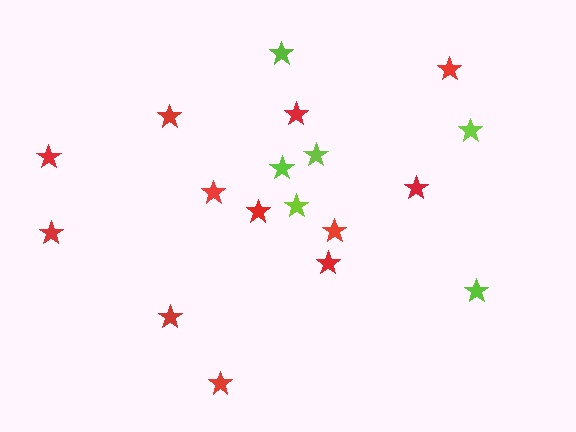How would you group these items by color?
There are 2 groups: one group of red stars (12) and one group of lime stars (6).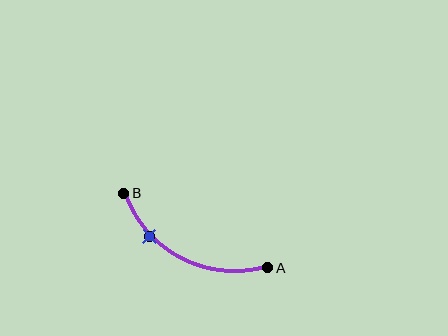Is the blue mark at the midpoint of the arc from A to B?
No. The blue mark lies on the arc but is closer to endpoint B. The arc midpoint would be at the point on the curve equidistant along the arc from both A and B.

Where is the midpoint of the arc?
The arc midpoint is the point on the curve farthest from the straight line joining A and B. It sits below that line.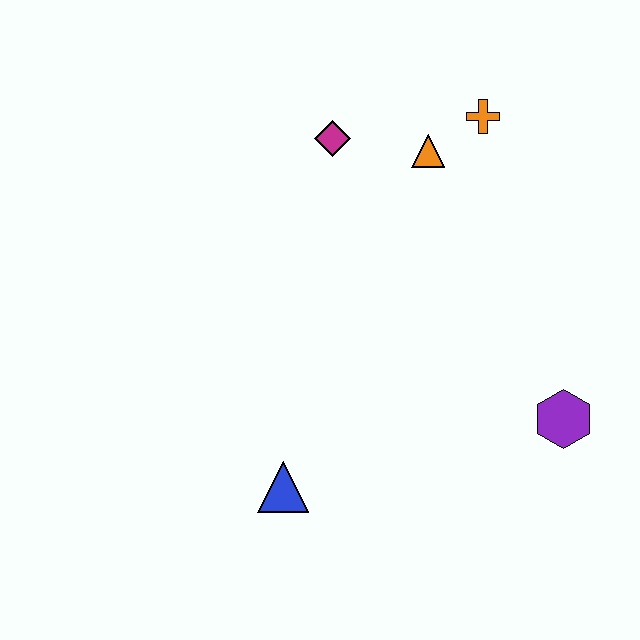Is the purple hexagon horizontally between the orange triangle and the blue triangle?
No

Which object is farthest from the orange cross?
The blue triangle is farthest from the orange cross.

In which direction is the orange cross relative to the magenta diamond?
The orange cross is to the right of the magenta diamond.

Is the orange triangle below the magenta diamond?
Yes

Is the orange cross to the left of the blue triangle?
No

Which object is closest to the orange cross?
The orange triangle is closest to the orange cross.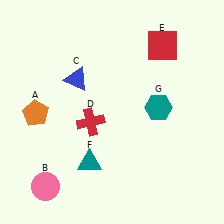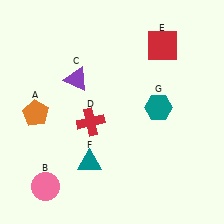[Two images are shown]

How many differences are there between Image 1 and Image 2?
There is 1 difference between the two images.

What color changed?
The triangle (C) changed from blue in Image 1 to purple in Image 2.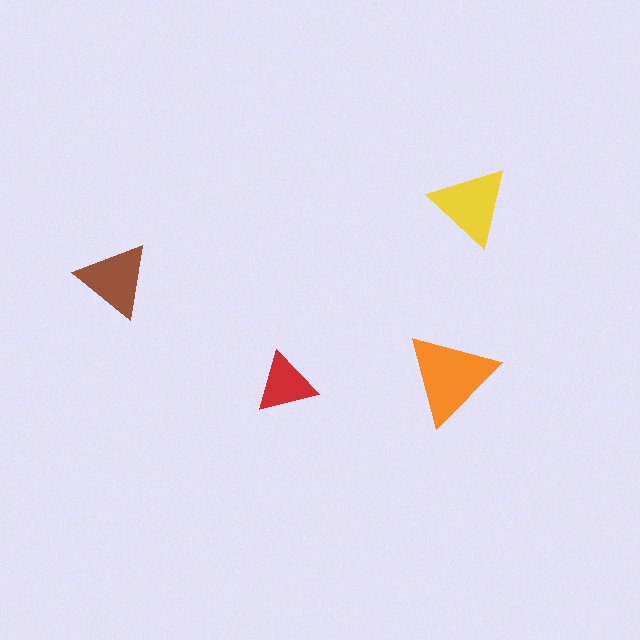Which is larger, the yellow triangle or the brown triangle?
The yellow one.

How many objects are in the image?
There are 4 objects in the image.